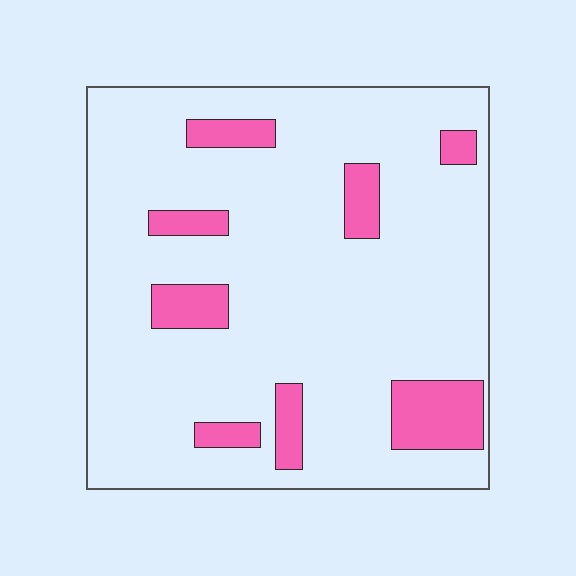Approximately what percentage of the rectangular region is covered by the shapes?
Approximately 15%.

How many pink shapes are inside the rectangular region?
8.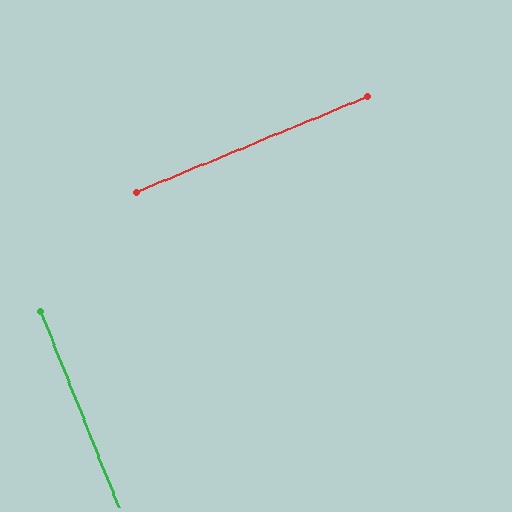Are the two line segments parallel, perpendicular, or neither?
Perpendicular — they meet at approximately 89°.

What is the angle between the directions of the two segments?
Approximately 89 degrees.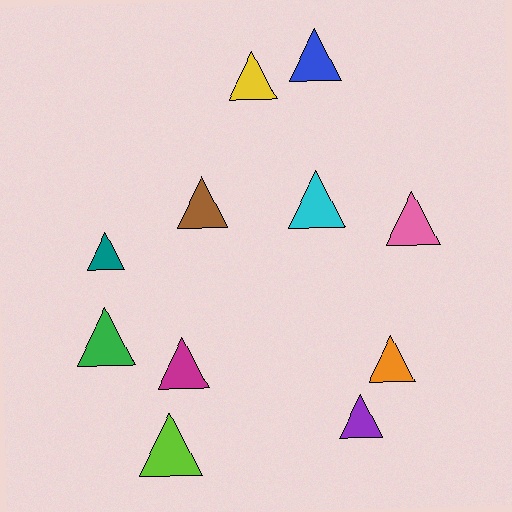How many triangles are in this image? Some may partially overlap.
There are 11 triangles.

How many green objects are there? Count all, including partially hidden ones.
There is 1 green object.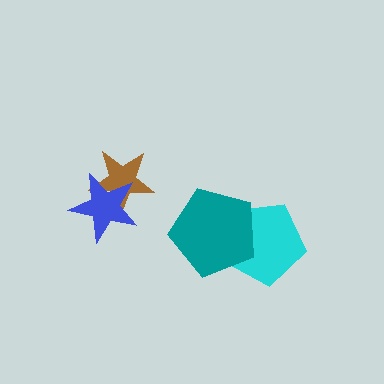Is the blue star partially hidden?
No, no other shape covers it.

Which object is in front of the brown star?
The blue star is in front of the brown star.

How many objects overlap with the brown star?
1 object overlaps with the brown star.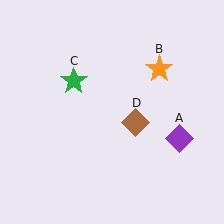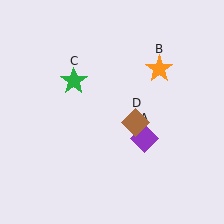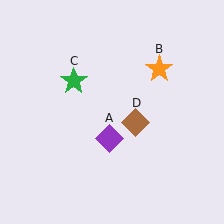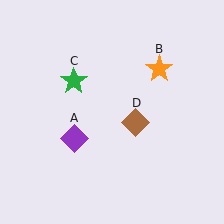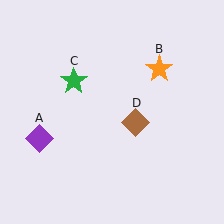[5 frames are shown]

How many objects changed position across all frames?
1 object changed position: purple diamond (object A).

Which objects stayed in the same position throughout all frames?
Orange star (object B) and green star (object C) and brown diamond (object D) remained stationary.